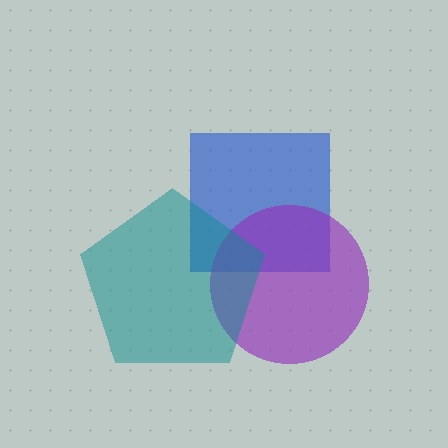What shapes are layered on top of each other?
The layered shapes are: a blue square, a purple circle, a teal pentagon.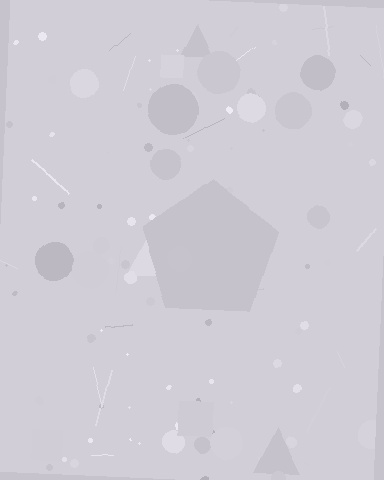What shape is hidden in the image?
A pentagon is hidden in the image.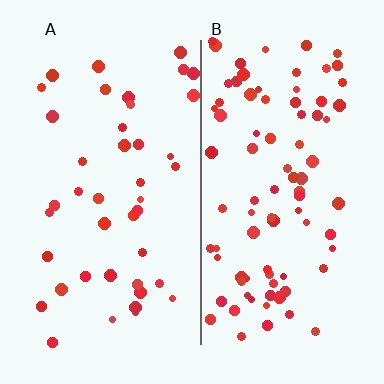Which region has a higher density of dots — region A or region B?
B (the right).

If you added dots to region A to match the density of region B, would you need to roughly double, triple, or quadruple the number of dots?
Approximately double.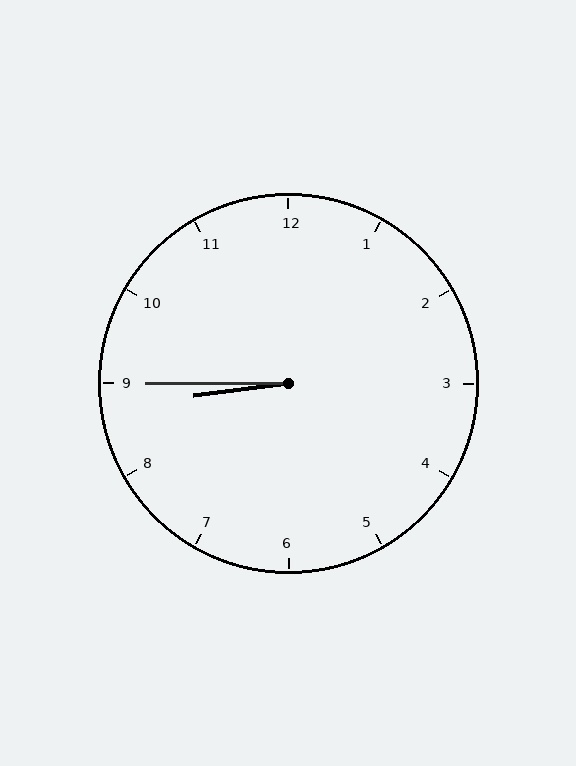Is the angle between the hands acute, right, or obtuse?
It is acute.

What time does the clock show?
8:45.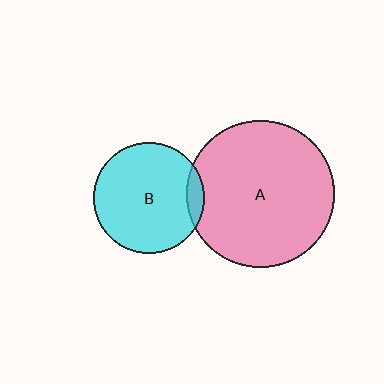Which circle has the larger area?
Circle A (pink).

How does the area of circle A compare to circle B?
Approximately 1.8 times.